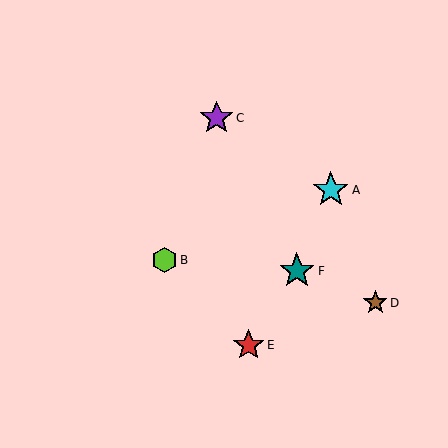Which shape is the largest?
The cyan star (labeled A) is the largest.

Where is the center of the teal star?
The center of the teal star is at (297, 271).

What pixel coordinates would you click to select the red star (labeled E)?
Click at (249, 345) to select the red star E.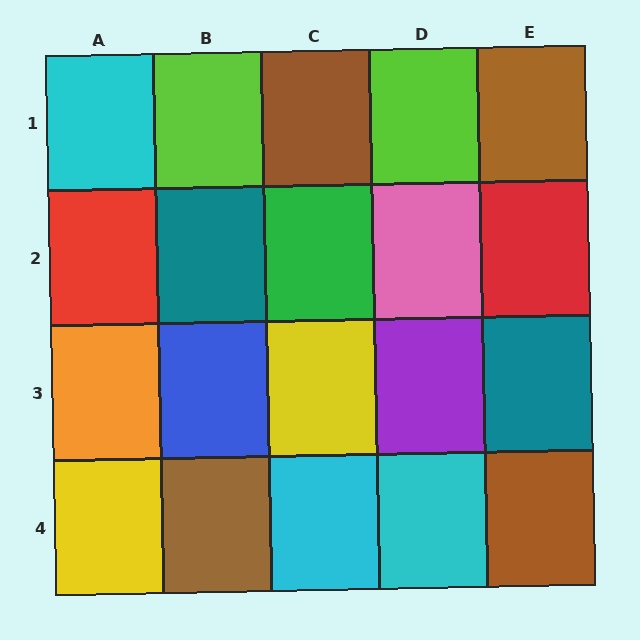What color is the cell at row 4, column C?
Cyan.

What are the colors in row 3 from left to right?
Orange, blue, yellow, purple, teal.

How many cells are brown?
4 cells are brown.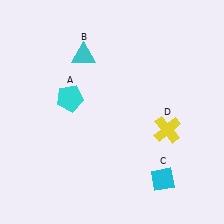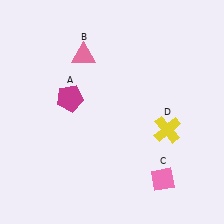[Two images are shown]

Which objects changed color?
A changed from cyan to magenta. B changed from cyan to pink. C changed from cyan to pink.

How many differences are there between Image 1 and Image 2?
There are 3 differences between the two images.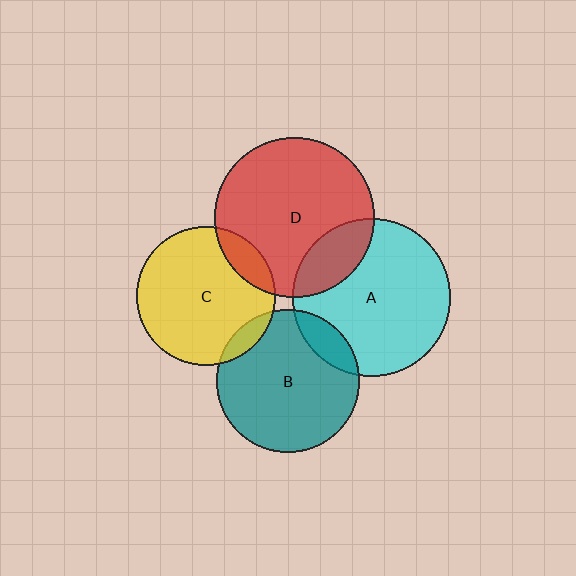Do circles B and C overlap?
Yes.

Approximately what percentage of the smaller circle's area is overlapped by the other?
Approximately 10%.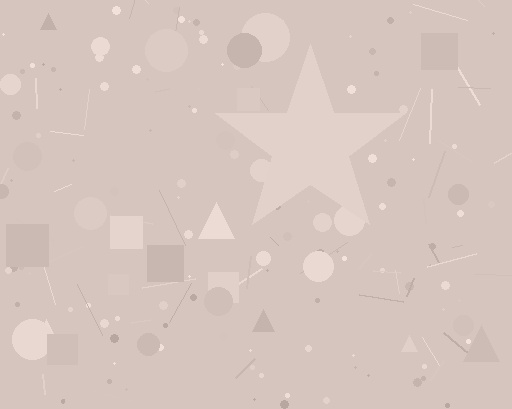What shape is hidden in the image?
A star is hidden in the image.